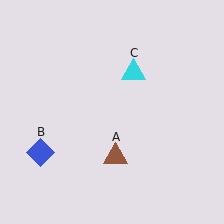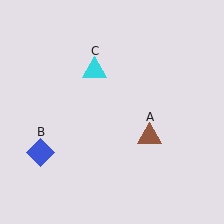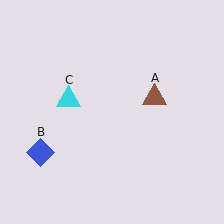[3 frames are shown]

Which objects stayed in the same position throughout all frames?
Blue diamond (object B) remained stationary.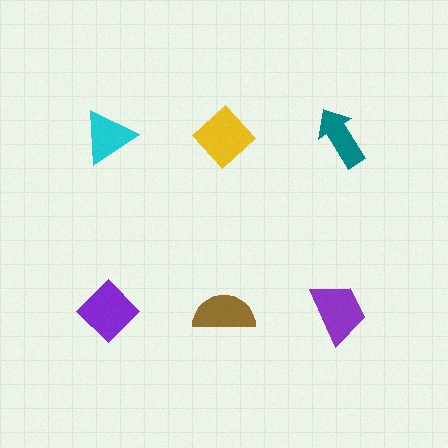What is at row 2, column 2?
A brown semicircle.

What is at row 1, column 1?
A cyan triangle.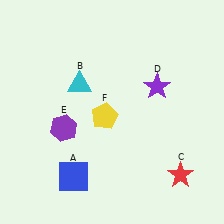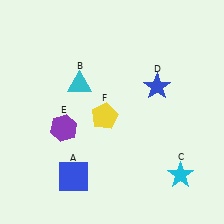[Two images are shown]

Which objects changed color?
C changed from red to cyan. D changed from purple to blue.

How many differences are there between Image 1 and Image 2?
There are 2 differences between the two images.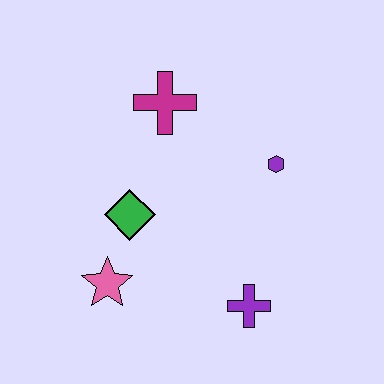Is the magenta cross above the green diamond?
Yes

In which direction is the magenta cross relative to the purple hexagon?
The magenta cross is to the left of the purple hexagon.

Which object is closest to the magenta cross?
The green diamond is closest to the magenta cross.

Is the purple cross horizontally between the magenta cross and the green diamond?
No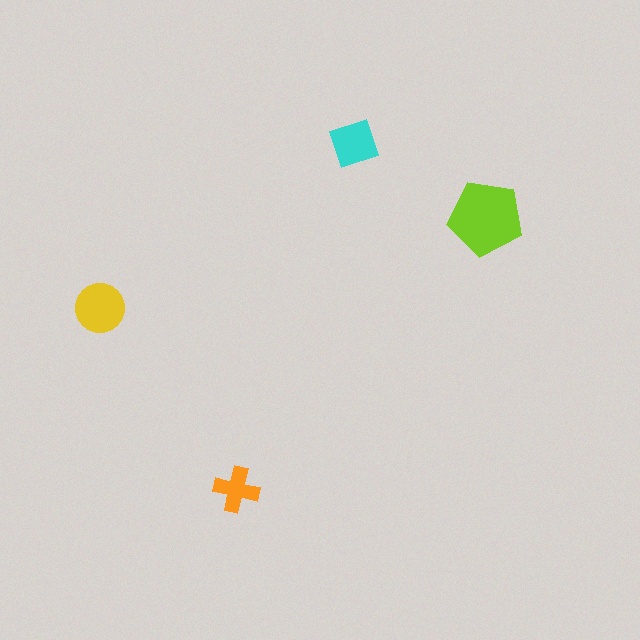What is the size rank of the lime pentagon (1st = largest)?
1st.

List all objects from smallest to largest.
The orange cross, the cyan square, the yellow circle, the lime pentagon.